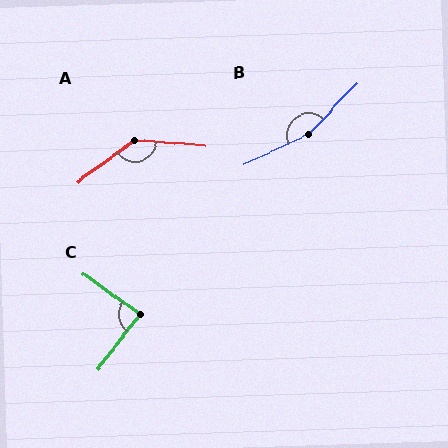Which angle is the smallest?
C, at approximately 87 degrees.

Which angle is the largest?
B, at approximately 158 degrees.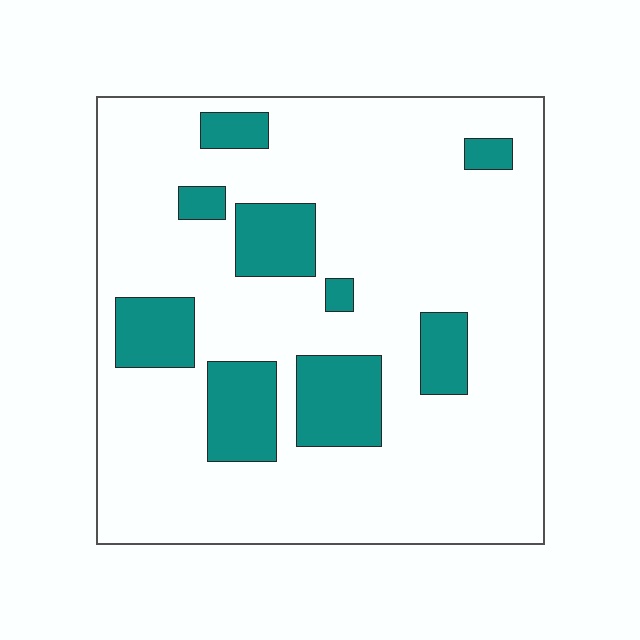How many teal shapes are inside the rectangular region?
9.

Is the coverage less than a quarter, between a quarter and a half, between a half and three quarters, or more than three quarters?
Less than a quarter.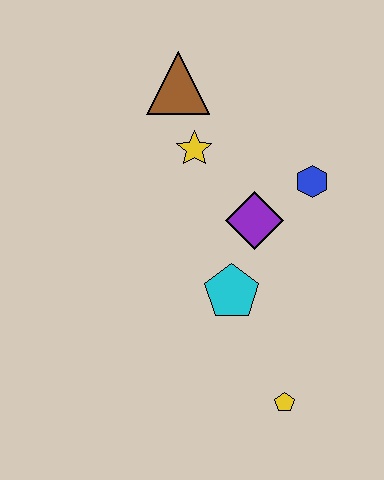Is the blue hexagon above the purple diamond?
Yes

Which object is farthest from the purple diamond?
The yellow pentagon is farthest from the purple diamond.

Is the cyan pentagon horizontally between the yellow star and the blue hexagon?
Yes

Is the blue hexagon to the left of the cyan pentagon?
No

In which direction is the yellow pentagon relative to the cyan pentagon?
The yellow pentagon is below the cyan pentagon.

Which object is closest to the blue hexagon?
The purple diamond is closest to the blue hexagon.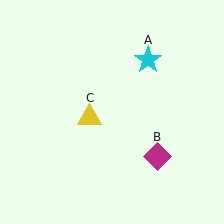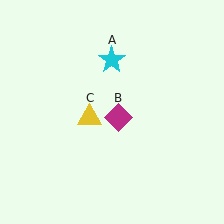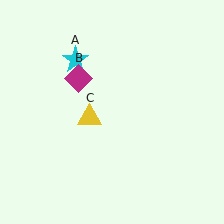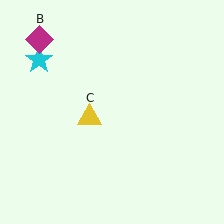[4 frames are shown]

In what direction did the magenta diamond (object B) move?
The magenta diamond (object B) moved up and to the left.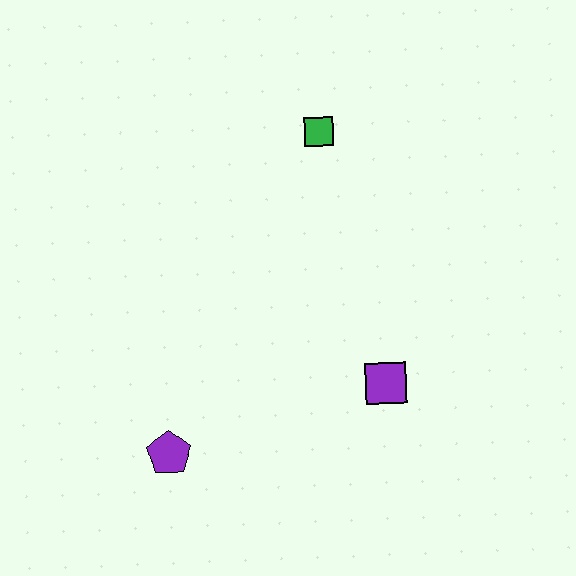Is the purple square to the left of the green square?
No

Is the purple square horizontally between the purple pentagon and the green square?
No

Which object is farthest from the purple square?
The green square is farthest from the purple square.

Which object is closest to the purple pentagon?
The purple square is closest to the purple pentagon.